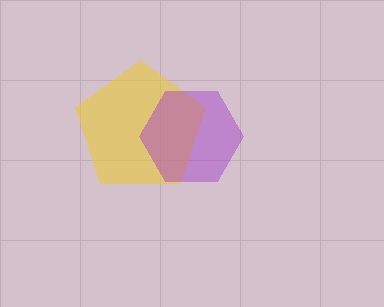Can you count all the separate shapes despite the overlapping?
Yes, there are 2 separate shapes.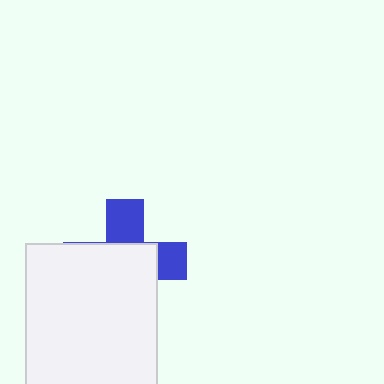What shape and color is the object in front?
The object in front is a white rectangle.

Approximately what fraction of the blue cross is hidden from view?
Roughly 63% of the blue cross is hidden behind the white rectangle.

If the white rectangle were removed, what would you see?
You would see the complete blue cross.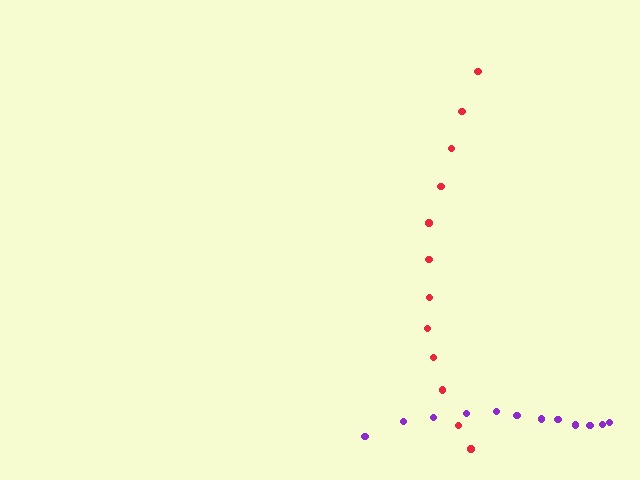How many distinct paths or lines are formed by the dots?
There are 2 distinct paths.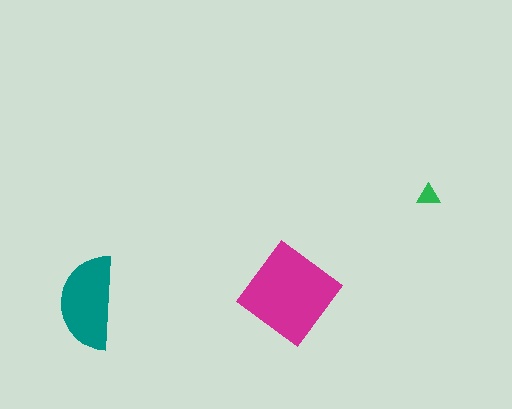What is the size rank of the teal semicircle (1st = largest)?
2nd.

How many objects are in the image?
There are 3 objects in the image.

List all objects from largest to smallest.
The magenta diamond, the teal semicircle, the green triangle.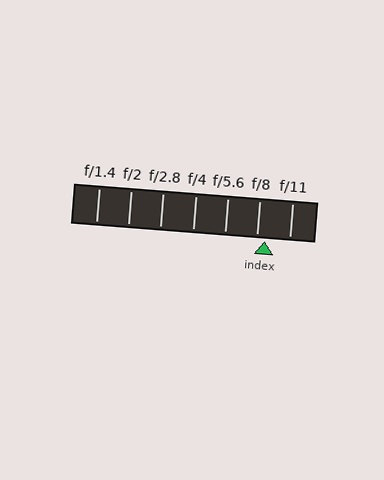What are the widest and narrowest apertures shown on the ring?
The widest aperture shown is f/1.4 and the narrowest is f/11.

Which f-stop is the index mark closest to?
The index mark is closest to f/8.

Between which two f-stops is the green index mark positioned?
The index mark is between f/8 and f/11.